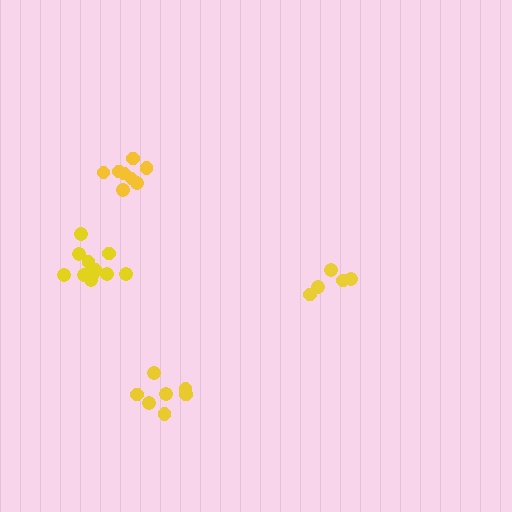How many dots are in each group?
Group 1: 5 dots, Group 2: 7 dots, Group 3: 8 dots, Group 4: 11 dots (31 total).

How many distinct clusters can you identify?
There are 4 distinct clusters.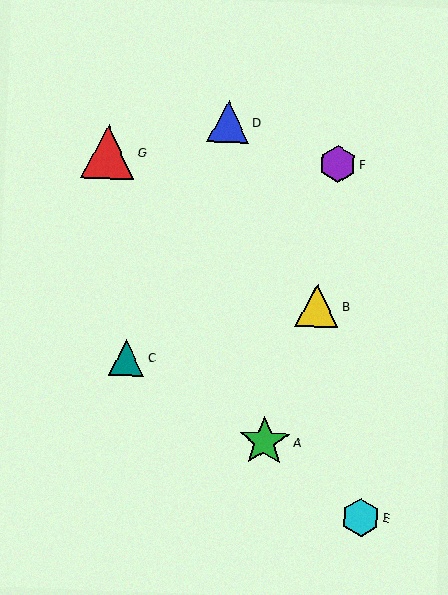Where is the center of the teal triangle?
The center of the teal triangle is at (126, 358).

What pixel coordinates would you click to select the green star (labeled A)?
Click at (264, 441) to select the green star A.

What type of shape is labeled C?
Shape C is a teal triangle.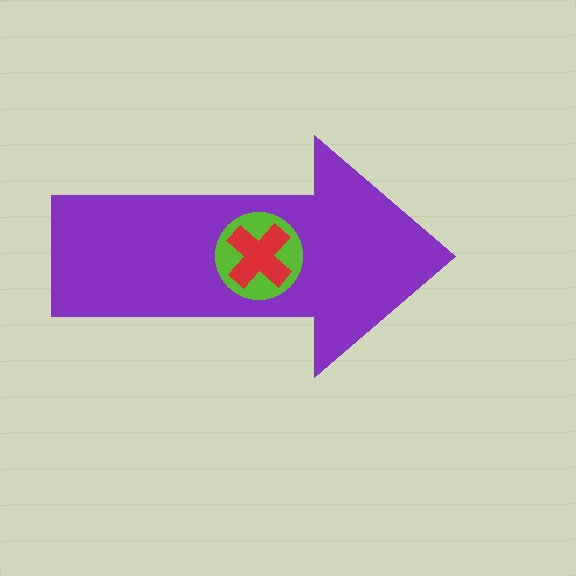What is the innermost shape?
The red cross.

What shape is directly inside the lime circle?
The red cross.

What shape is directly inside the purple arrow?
The lime circle.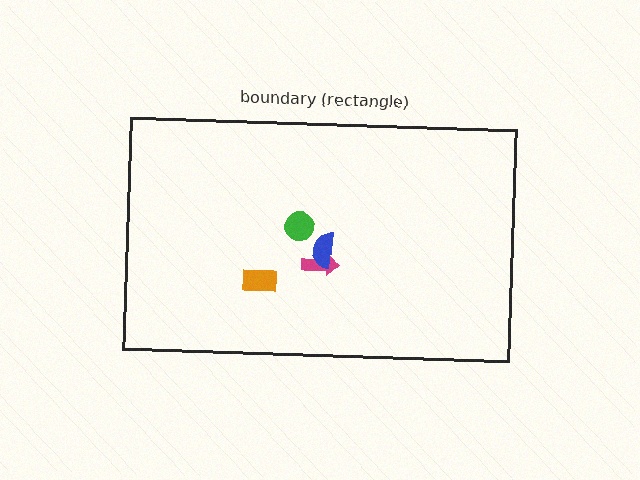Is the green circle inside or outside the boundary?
Inside.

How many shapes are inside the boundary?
4 inside, 0 outside.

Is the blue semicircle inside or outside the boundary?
Inside.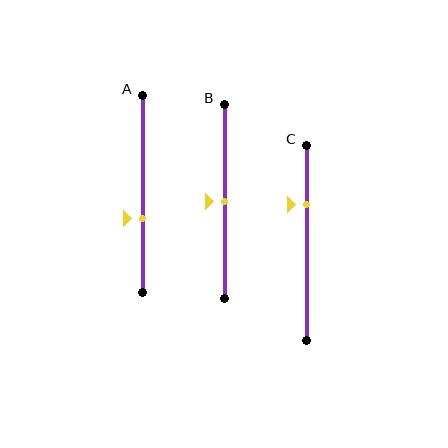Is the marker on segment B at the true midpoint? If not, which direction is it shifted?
Yes, the marker on segment B is at the true midpoint.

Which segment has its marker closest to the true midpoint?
Segment B has its marker closest to the true midpoint.